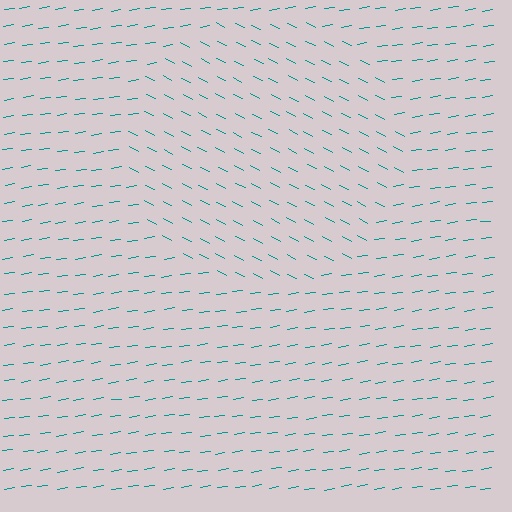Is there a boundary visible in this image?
Yes, there is a texture boundary formed by a change in line orientation.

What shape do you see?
I see a circle.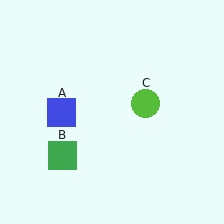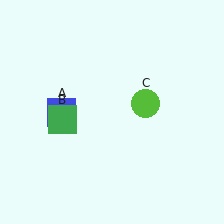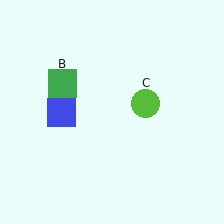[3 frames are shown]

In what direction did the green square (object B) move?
The green square (object B) moved up.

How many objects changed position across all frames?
1 object changed position: green square (object B).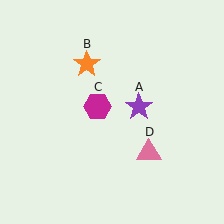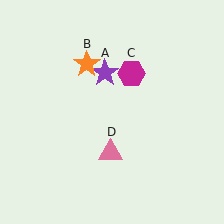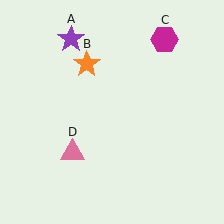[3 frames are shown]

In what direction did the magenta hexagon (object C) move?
The magenta hexagon (object C) moved up and to the right.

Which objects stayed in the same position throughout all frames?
Orange star (object B) remained stationary.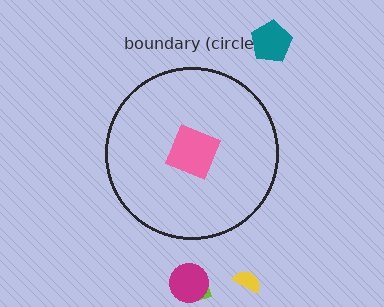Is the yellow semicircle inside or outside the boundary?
Outside.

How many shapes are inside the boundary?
1 inside, 4 outside.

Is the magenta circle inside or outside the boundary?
Outside.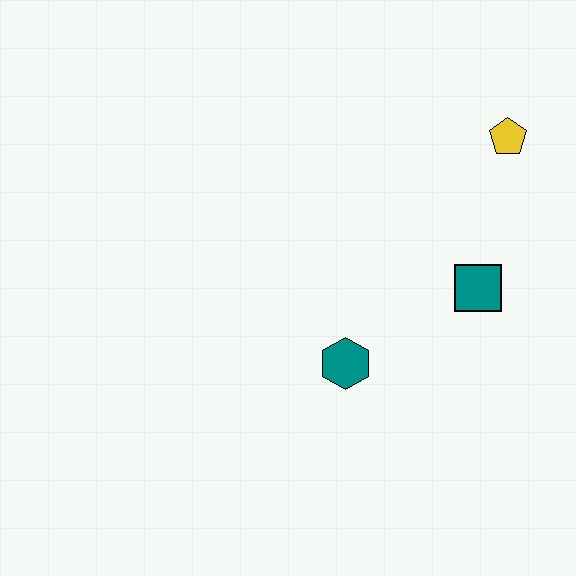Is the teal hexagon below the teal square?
Yes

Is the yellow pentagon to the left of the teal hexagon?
No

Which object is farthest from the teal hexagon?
The yellow pentagon is farthest from the teal hexagon.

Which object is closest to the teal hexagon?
The teal square is closest to the teal hexagon.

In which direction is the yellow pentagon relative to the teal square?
The yellow pentagon is above the teal square.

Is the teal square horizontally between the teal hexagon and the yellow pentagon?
Yes